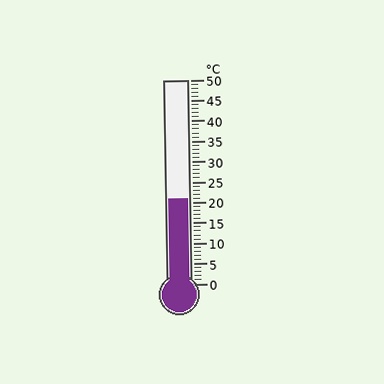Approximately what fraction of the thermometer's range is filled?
The thermometer is filled to approximately 40% of its range.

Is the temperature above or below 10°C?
The temperature is above 10°C.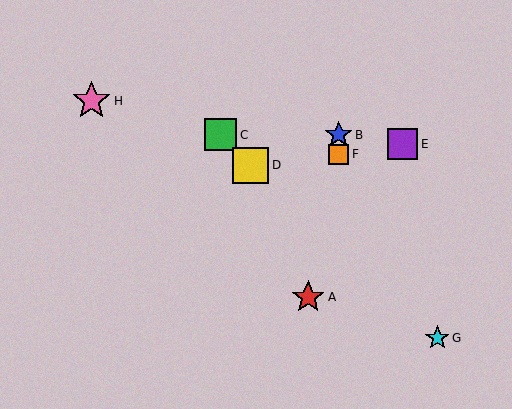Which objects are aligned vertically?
Objects B, F are aligned vertically.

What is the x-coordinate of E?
Object E is at x≈403.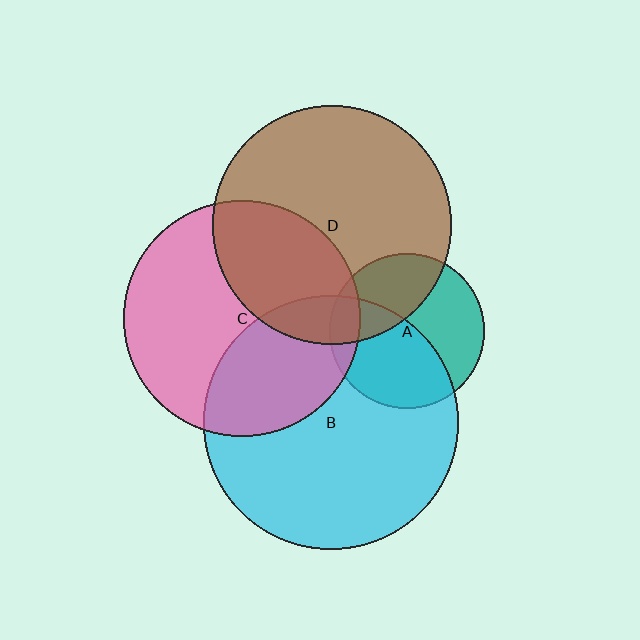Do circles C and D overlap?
Yes.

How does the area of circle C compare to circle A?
Approximately 2.3 times.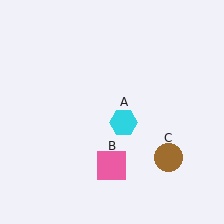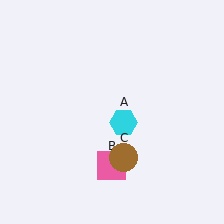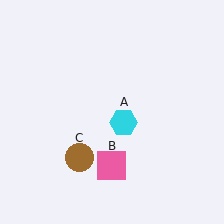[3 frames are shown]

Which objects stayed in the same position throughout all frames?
Cyan hexagon (object A) and pink square (object B) remained stationary.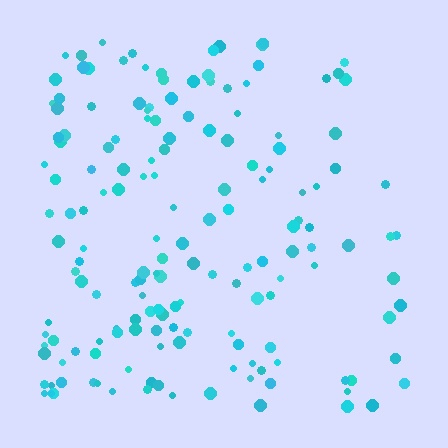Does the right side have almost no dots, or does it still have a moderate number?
Still a moderate number, just noticeably fewer than the left.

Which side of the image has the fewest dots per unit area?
The right.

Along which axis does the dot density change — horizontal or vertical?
Horizontal.